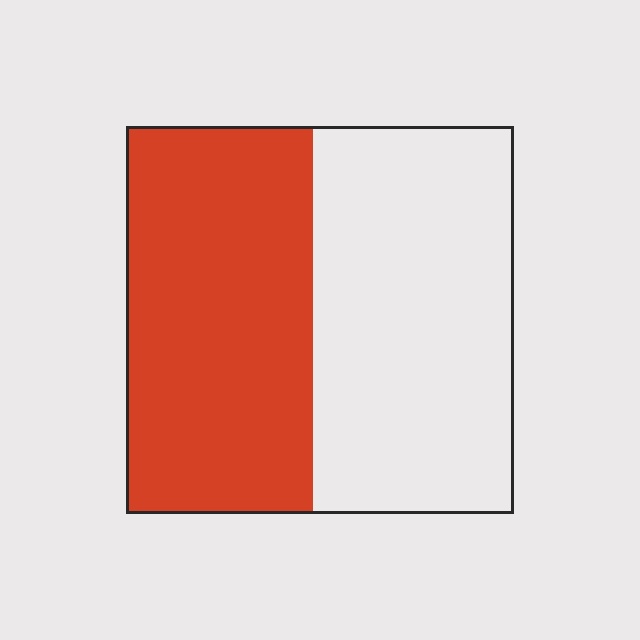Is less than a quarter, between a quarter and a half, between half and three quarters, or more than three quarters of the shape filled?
Between a quarter and a half.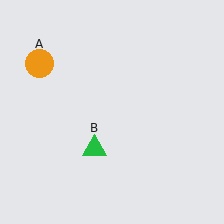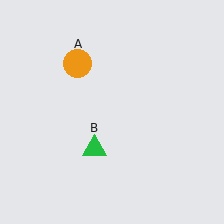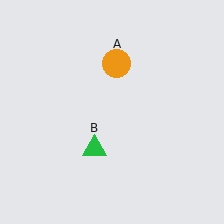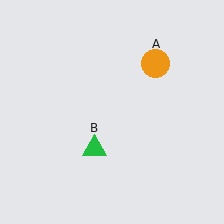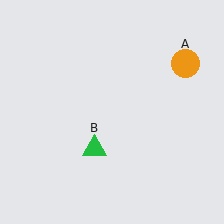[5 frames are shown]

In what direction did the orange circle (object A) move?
The orange circle (object A) moved right.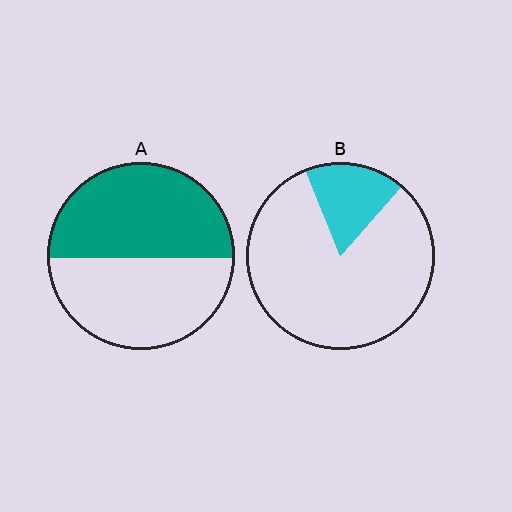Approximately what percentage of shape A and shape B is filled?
A is approximately 50% and B is approximately 20%.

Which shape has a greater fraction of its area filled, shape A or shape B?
Shape A.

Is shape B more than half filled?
No.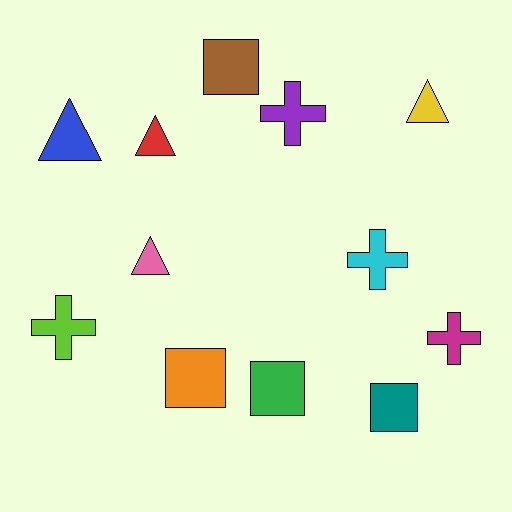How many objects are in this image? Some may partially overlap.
There are 12 objects.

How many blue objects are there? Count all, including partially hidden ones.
There is 1 blue object.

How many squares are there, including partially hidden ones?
There are 4 squares.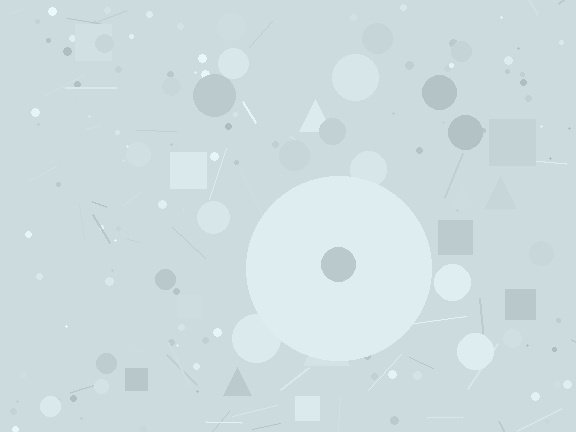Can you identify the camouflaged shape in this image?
The camouflaged shape is a circle.